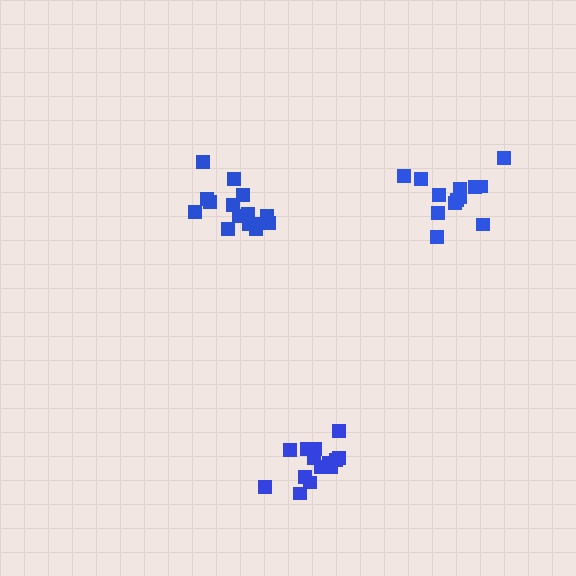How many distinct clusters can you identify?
There are 3 distinct clusters.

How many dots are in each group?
Group 1: 14 dots, Group 2: 15 dots, Group 3: 13 dots (42 total).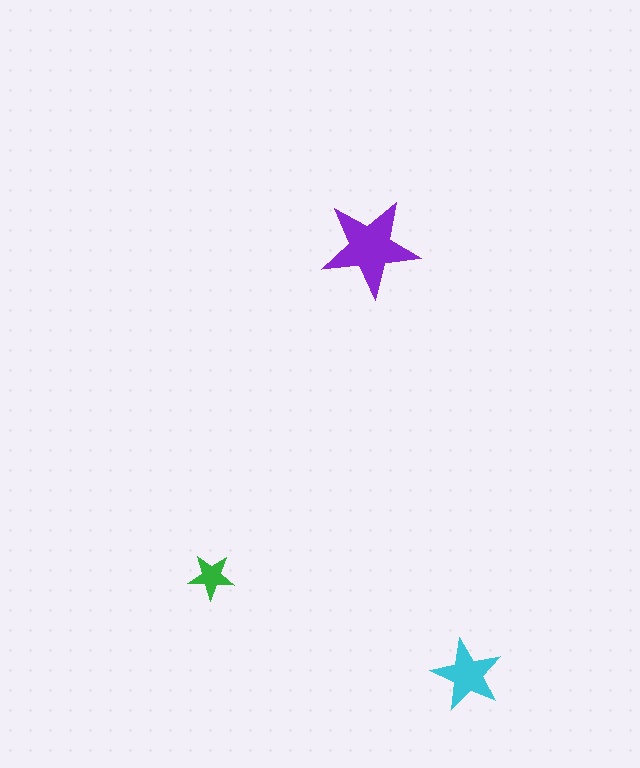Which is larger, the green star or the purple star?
The purple one.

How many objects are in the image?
There are 3 objects in the image.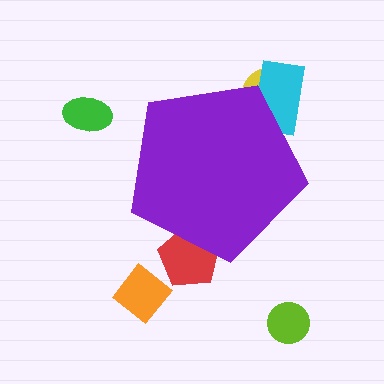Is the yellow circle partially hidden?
Yes, the yellow circle is partially hidden behind the purple pentagon.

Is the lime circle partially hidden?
No, the lime circle is fully visible.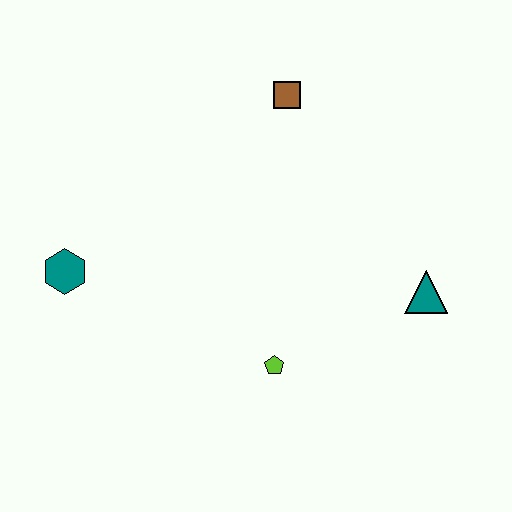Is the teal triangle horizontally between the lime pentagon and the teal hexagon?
No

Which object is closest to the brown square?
The teal triangle is closest to the brown square.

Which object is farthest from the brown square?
The teal hexagon is farthest from the brown square.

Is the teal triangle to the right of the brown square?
Yes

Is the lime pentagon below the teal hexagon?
Yes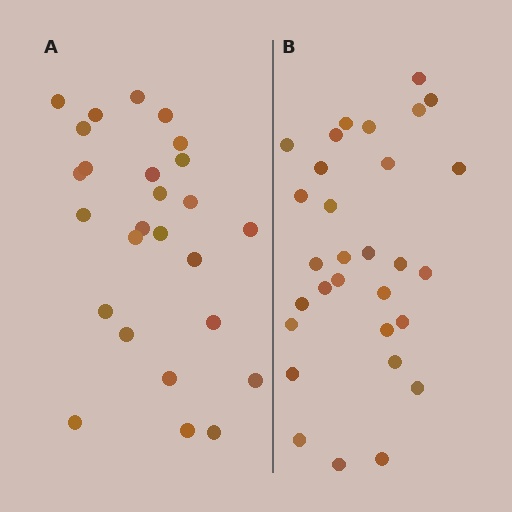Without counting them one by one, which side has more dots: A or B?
Region B (the right region) has more dots.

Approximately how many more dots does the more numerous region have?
Region B has about 4 more dots than region A.